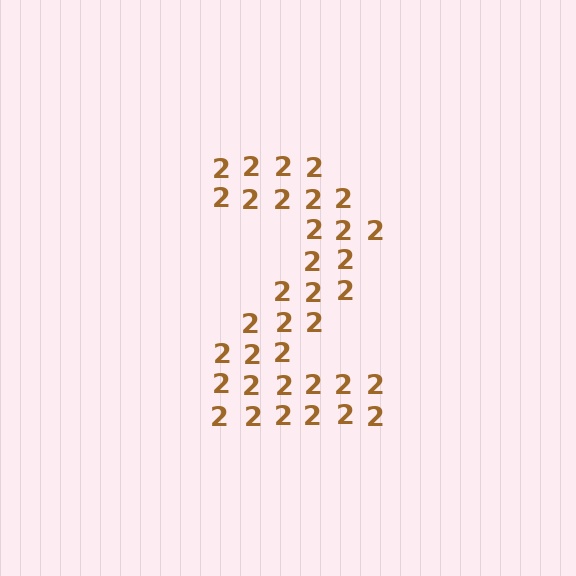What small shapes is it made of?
It is made of small digit 2's.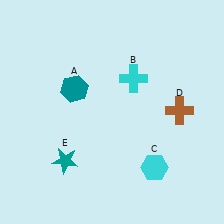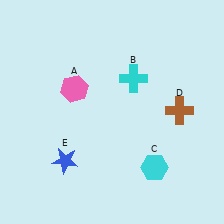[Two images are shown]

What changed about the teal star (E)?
In Image 1, E is teal. In Image 2, it changed to blue.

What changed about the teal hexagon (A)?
In Image 1, A is teal. In Image 2, it changed to pink.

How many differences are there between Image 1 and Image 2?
There are 2 differences between the two images.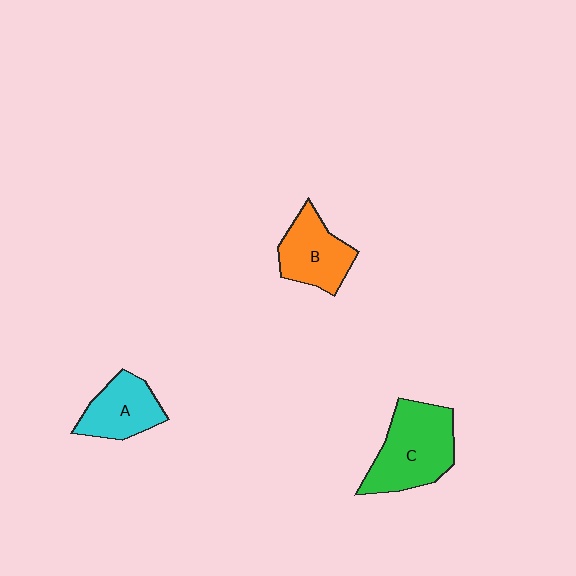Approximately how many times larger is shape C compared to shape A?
Approximately 1.5 times.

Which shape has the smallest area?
Shape A (cyan).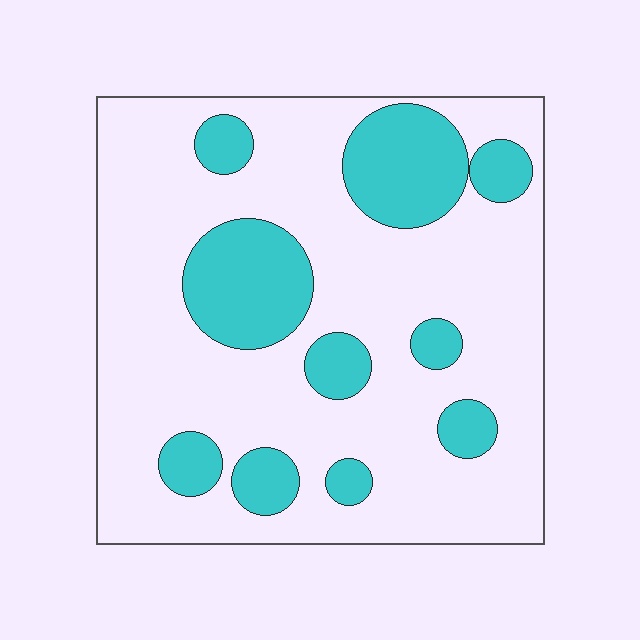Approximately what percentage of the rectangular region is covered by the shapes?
Approximately 25%.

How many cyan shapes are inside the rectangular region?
10.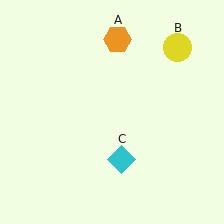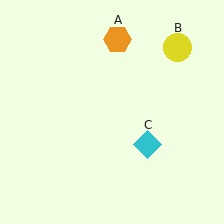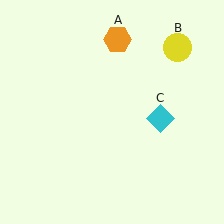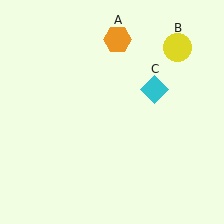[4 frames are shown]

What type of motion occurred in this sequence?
The cyan diamond (object C) rotated counterclockwise around the center of the scene.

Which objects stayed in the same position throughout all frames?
Orange hexagon (object A) and yellow circle (object B) remained stationary.